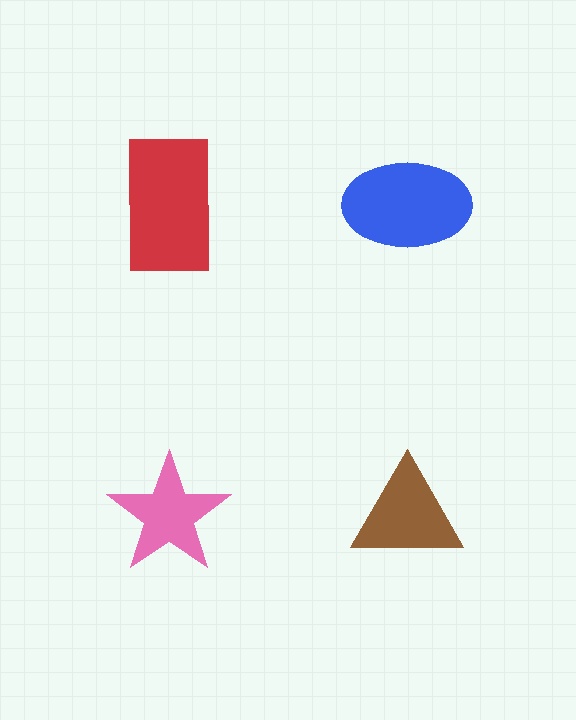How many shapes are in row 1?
2 shapes.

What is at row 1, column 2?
A blue ellipse.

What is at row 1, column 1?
A red rectangle.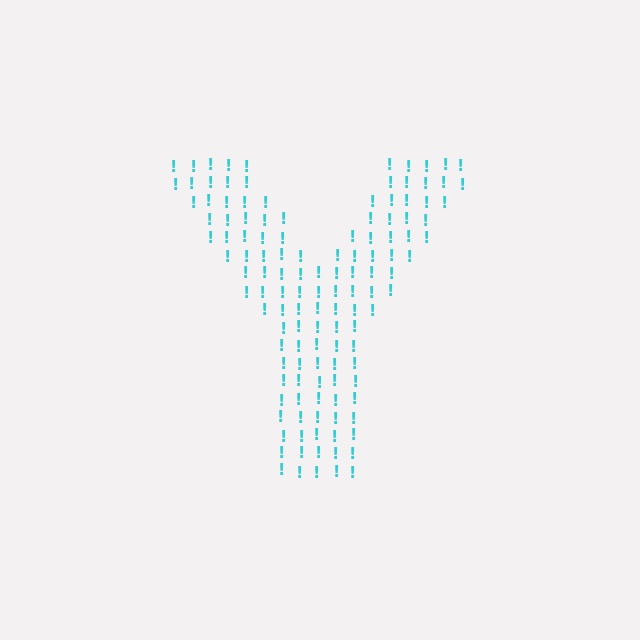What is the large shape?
The large shape is the letter Y.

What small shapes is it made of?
It is made of small exclamation marks.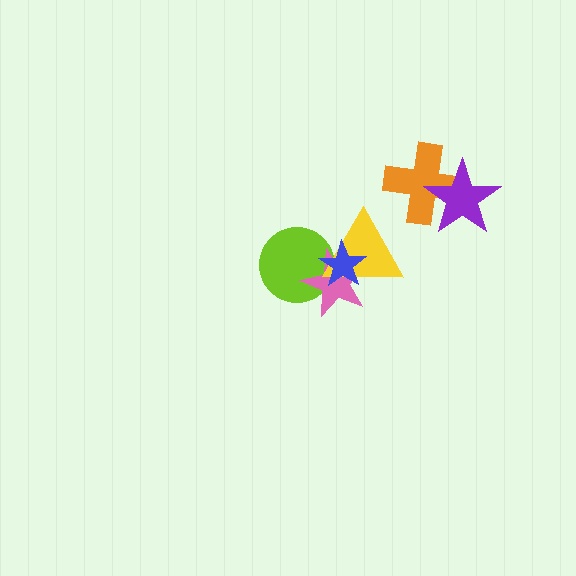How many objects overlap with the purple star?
1 object overlaps with the purple star.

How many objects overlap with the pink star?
3 objects overlap with the pink star.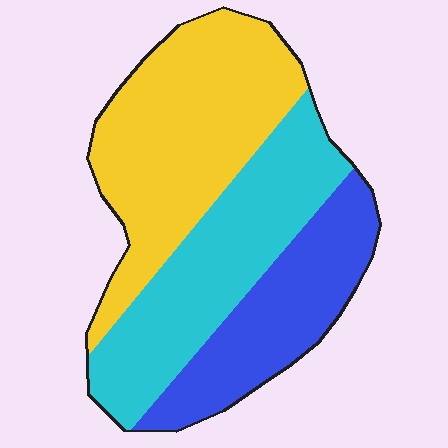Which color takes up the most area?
Yellow, at roughly 40%.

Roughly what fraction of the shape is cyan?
Cyan covers around 35% of the shape.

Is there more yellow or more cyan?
Yellow.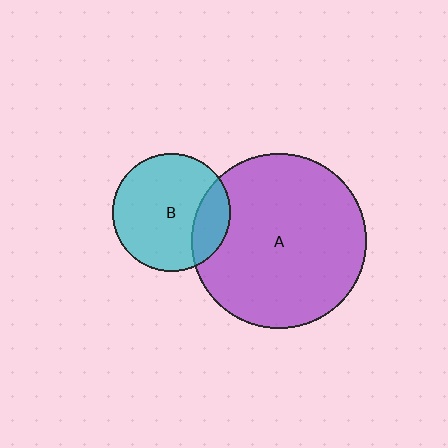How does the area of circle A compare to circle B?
Approximately 2.2 times.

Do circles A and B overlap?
Yes.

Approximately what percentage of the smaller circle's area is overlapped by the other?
Approximately 20%.